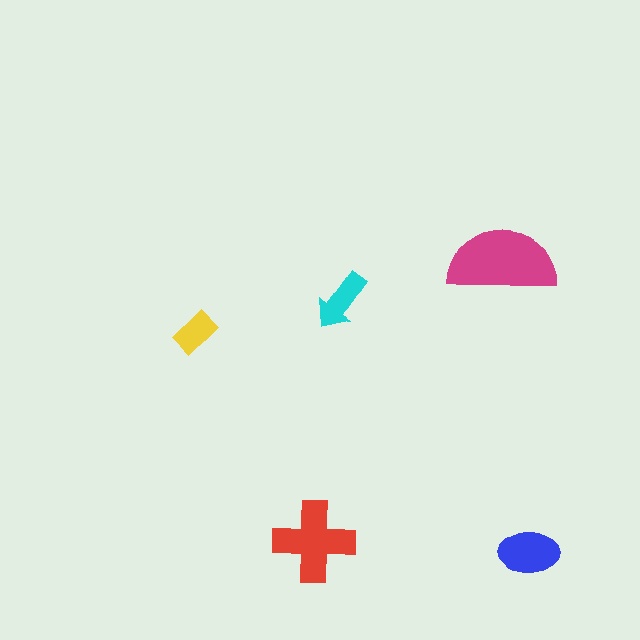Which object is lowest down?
The blue ellipse is bottommost.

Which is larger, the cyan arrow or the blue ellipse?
The blue ellipse.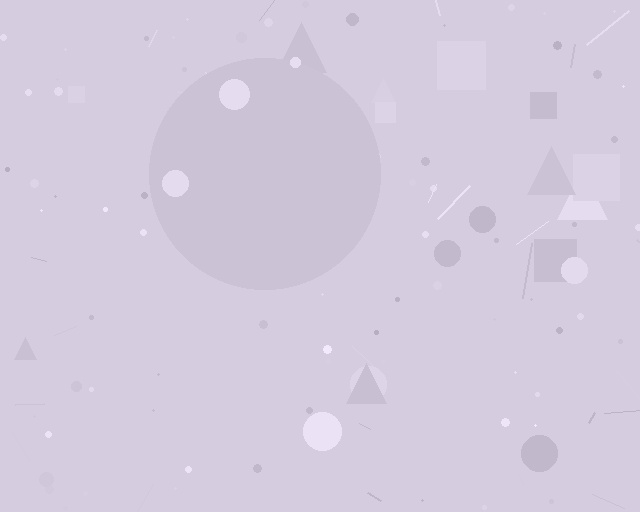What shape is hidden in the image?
A circle is hidden in the image.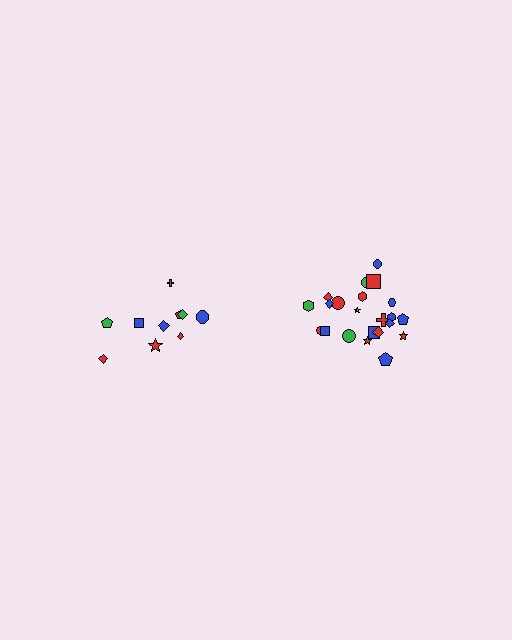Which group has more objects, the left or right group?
The right group.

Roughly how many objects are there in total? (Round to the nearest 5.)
Roughly 30 objects in total.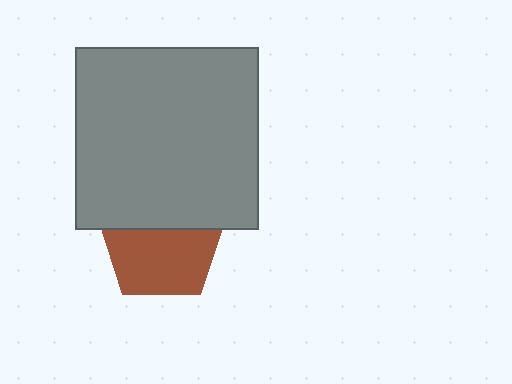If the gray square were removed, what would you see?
You would see the complete brown pentagon.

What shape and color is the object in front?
The object in front is a gray square.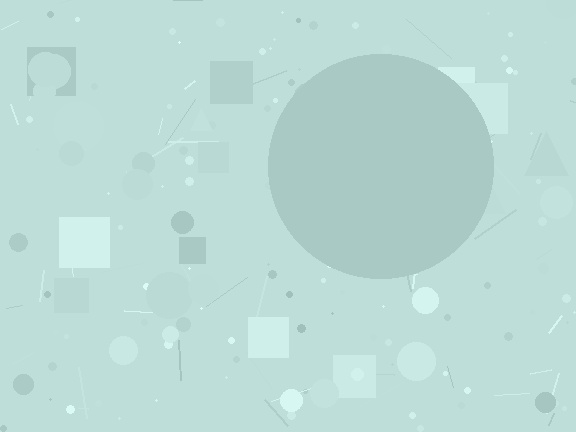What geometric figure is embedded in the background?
A circle is embedded in the background.